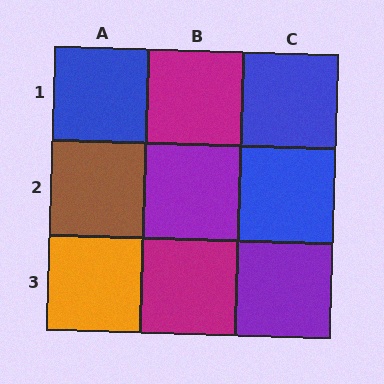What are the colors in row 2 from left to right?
Brown, purple, blue.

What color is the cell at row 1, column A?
Blue.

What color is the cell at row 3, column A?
Orange.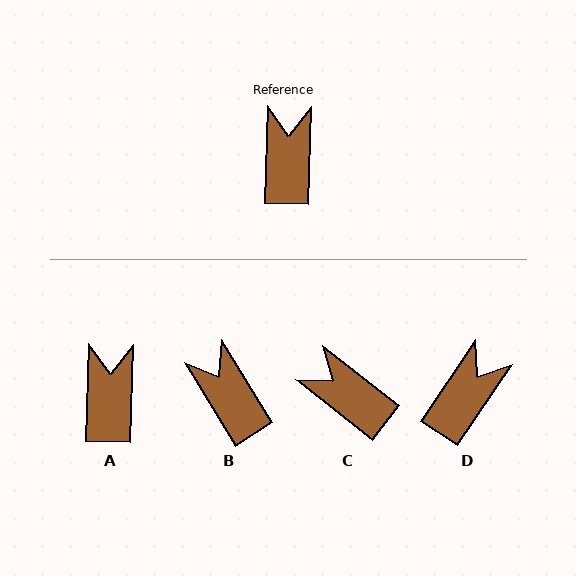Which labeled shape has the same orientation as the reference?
A.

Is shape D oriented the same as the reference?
No, it is off by about 32 degrees.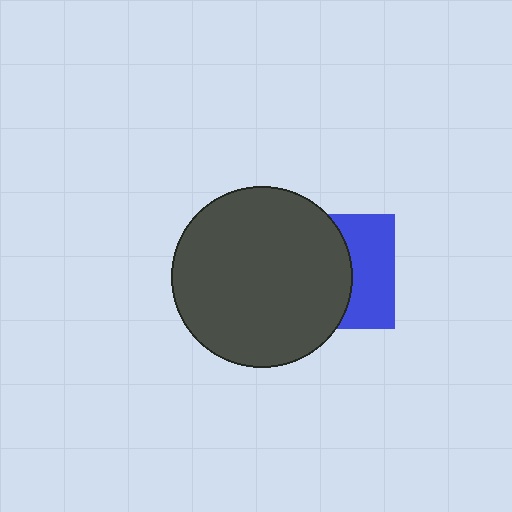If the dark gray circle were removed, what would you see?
You would see the complete blue square.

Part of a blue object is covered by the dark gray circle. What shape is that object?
It is a square.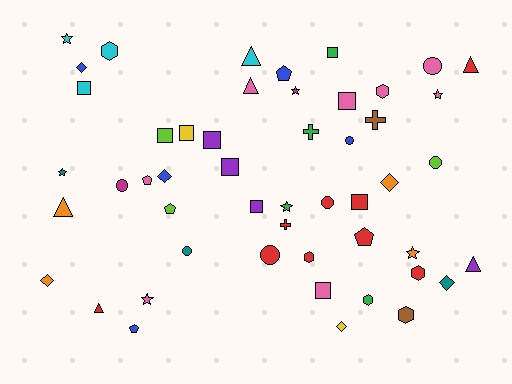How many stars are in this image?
There are 7 stars.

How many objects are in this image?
There are 50 objects.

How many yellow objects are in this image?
There are 2 yellow objects.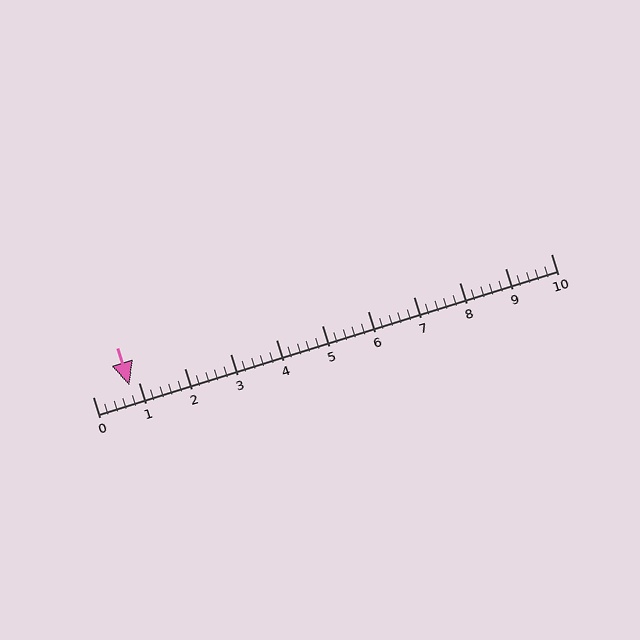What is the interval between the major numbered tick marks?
The major tick marks are spaced 1 units apart.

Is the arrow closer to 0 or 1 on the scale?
The arrow is closer to 1.